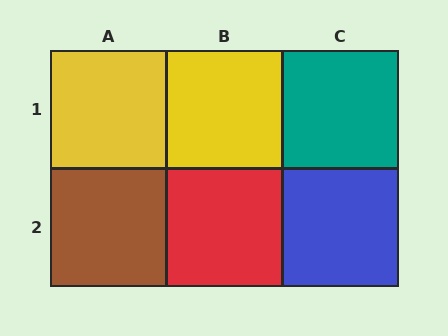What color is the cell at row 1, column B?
Yellow.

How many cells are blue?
1 cell is blue.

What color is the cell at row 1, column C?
Teal.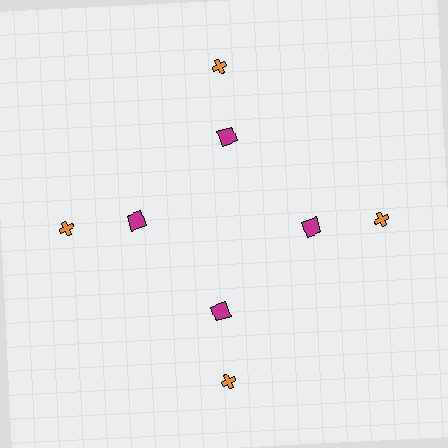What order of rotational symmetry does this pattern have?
This pattern has 4-fold rotational symmetry.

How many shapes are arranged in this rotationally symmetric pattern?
There are 8 shapes, arranged in 4 groups of 2.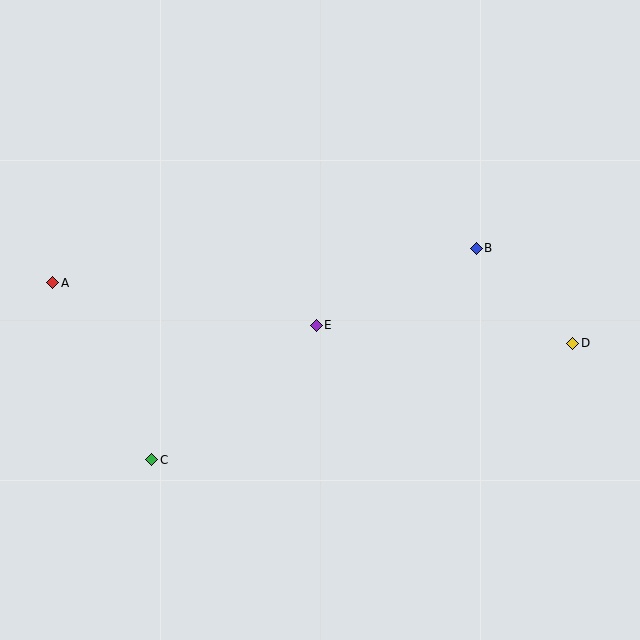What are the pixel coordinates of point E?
Point E is at (316, 325).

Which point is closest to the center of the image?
Point E at (316, 325) is closest to the center.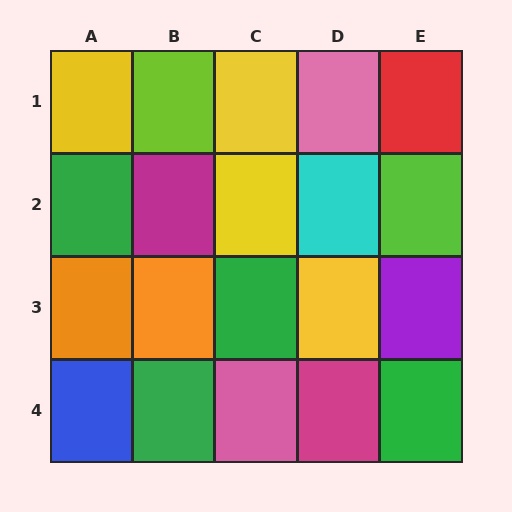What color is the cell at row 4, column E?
Green.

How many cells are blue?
1 cell is blue.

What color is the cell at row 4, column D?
Magenta.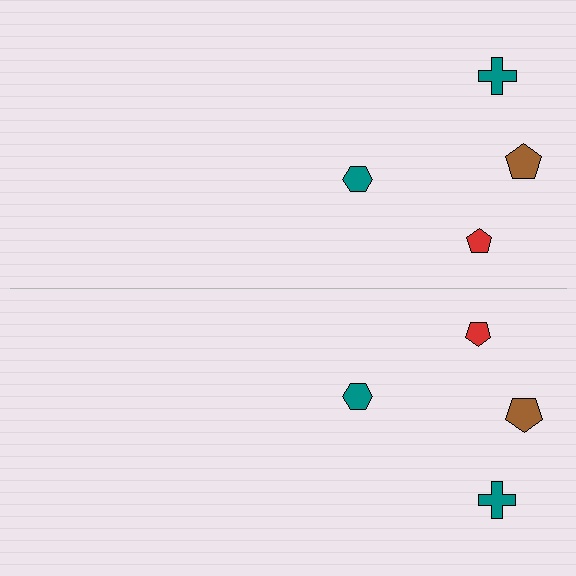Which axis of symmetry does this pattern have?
The pattern has a horizontal axis of symmetry running through the center of the image.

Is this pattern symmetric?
Yes, this pattern has bilateral (reflection) symmetry.